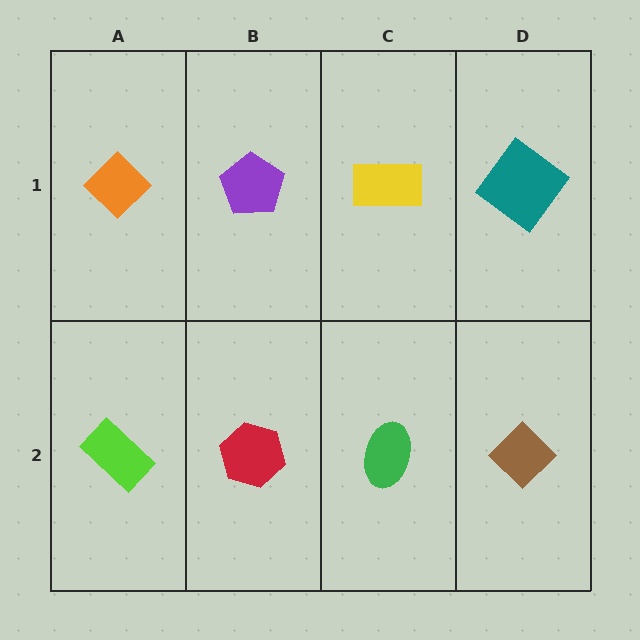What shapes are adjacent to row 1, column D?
A brown diamond (row 2, column D), a yellow rectangle (row 1, column C).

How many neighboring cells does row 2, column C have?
3.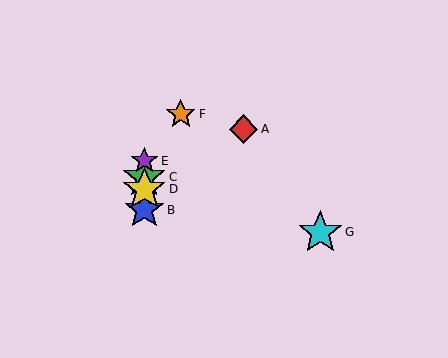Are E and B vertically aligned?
Yes, both are at x≈144.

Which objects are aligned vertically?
Objects B, C, D, E are aligned vertically.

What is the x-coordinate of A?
Object A is at x≈244.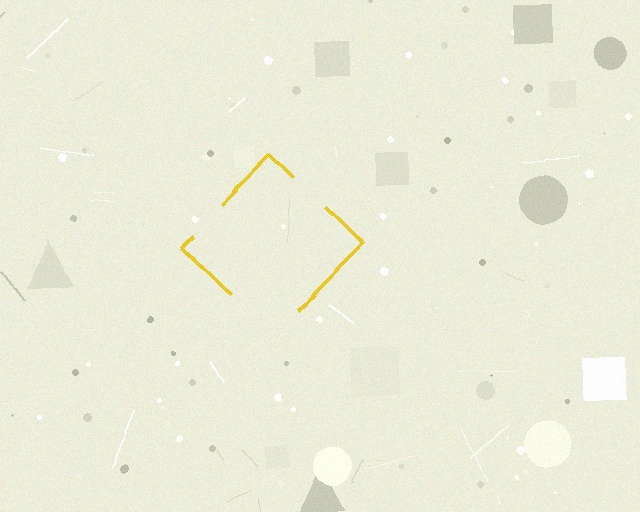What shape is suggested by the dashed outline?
The dashed outline suggests a diamond.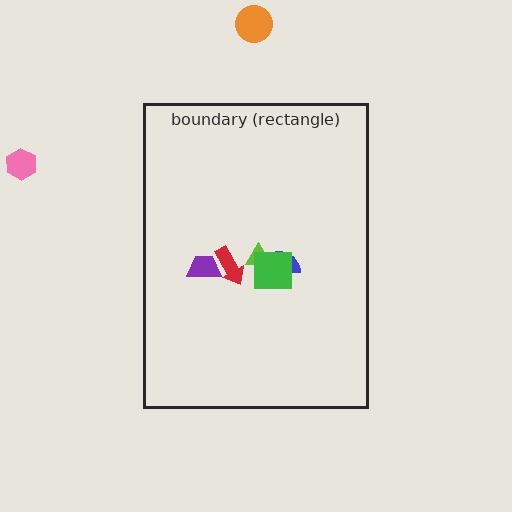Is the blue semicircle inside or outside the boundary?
Inside.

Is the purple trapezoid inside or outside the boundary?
Inside.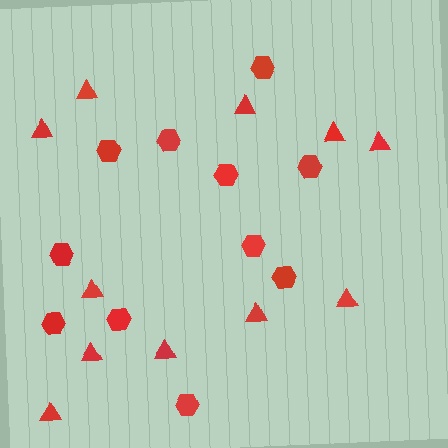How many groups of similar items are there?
There are 2 groups: one group of triangles (11) and one group of hexagons (11).